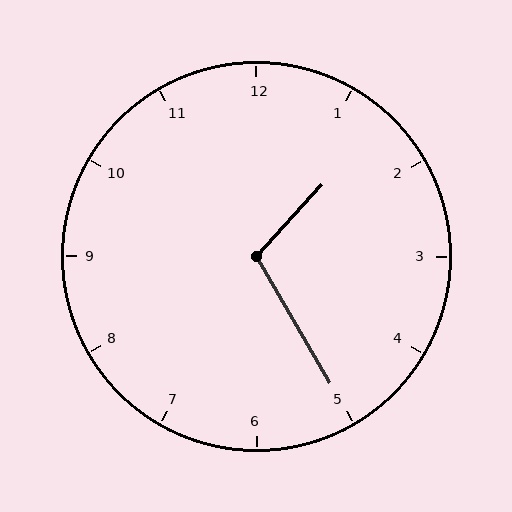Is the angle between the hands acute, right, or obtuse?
It is obtuse.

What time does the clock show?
1:25.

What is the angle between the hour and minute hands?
Approximately 108 degrees.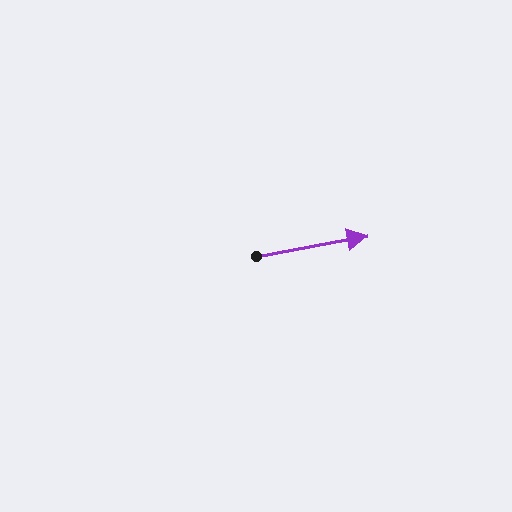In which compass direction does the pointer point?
East.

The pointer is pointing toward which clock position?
Roughly 3 o'clock.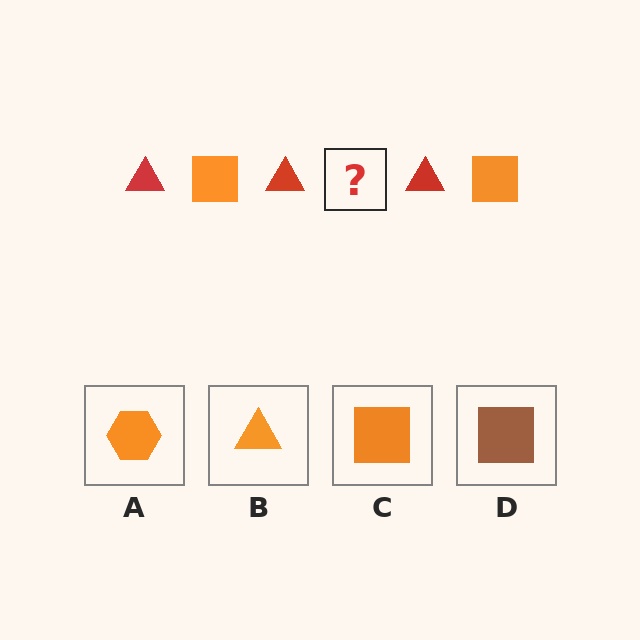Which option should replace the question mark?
Option C.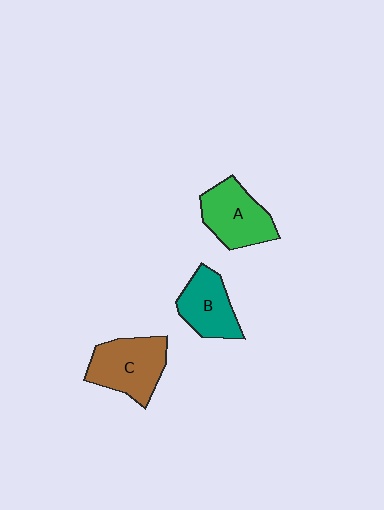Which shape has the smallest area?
Shape B (teal).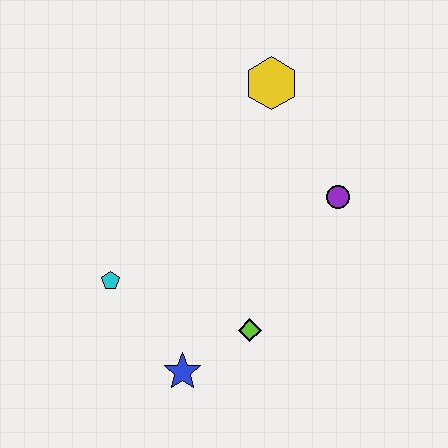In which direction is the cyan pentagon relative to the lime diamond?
The cyan pentagon is to the left of the lime diamond.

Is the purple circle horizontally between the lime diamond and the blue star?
No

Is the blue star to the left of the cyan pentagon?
No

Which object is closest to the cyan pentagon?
The blue star is closest to the cyan pentagon.